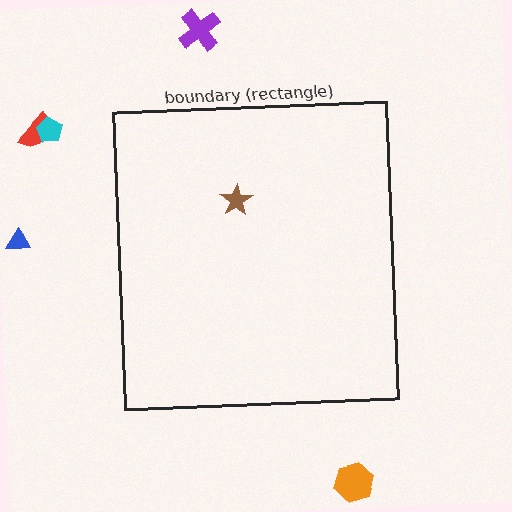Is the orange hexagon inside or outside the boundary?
Outside.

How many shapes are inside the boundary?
1 inside, 5 outside.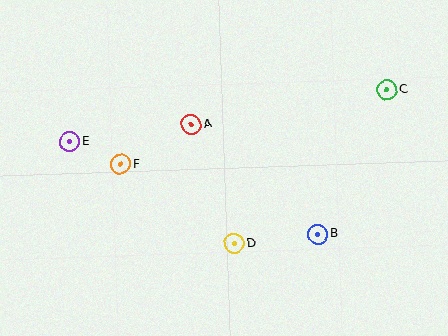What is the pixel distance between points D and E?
The distance between D and E is 194 pixels.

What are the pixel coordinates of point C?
Point C is at (387, 90).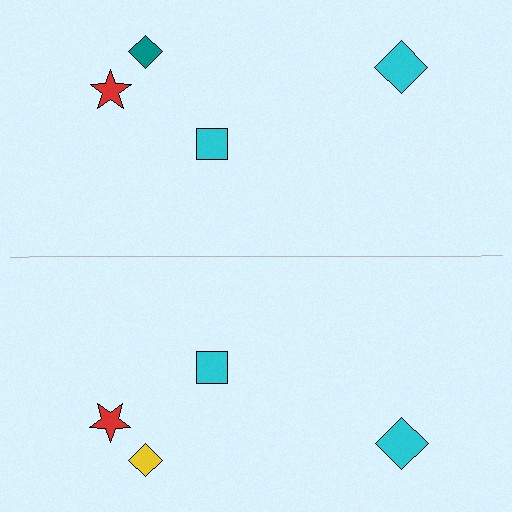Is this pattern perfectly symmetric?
No, the pattern is not perfectly symmetric. The yellow diamond on the bottom side breaks the symmetry — its mirror counterpart is teal.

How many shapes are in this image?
There are 8 shapes in this image.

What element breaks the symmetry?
The yellow diamond on the bottom side breaks the symmetry — its mirror counterpart is teal.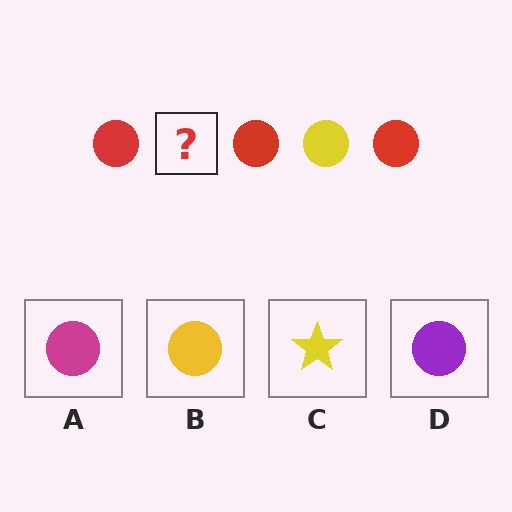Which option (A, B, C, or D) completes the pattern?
B.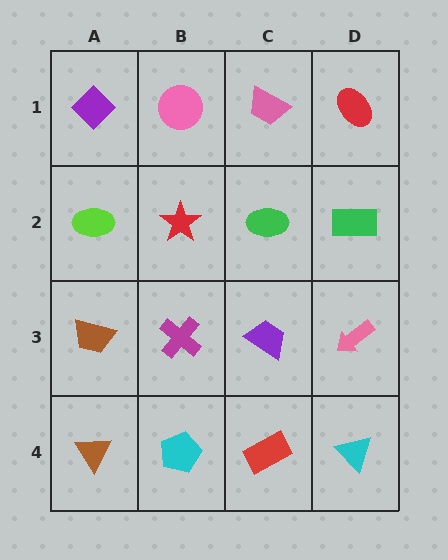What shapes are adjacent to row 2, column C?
A pink trapezoid (row 1, column C), a purple trapezoid (row 3, column C), a red star (row 2, column B), a green rectangle (row 2, column D).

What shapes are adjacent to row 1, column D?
A green rectangle (row 2, column D), a pink trapezoid (row 1, column C).